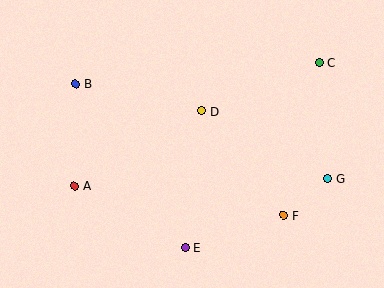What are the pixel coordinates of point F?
Point F is at (284, 216).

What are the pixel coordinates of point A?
Point A is at (75, 186).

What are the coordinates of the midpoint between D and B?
The midpoint between D and B is at (139, 97).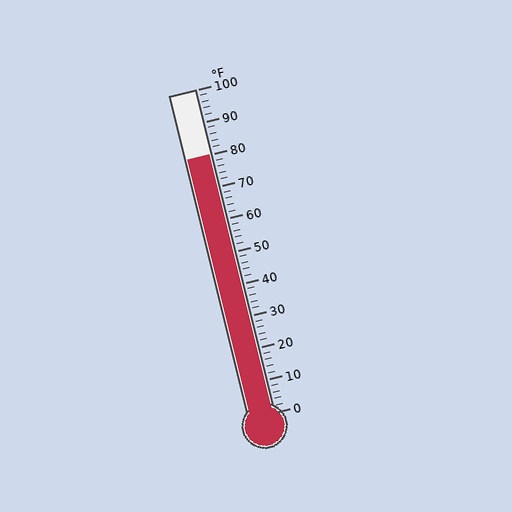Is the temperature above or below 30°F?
The temperature is above 30°F.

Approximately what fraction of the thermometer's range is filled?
The thermometer is filled to approximately 80% of its range.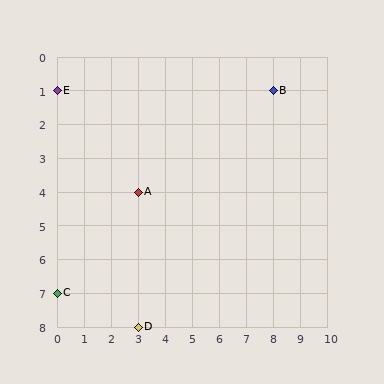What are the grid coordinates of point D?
Point D is at grid coordinates (3, 8).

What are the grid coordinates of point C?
Point C is at grid coordinates (0, 7).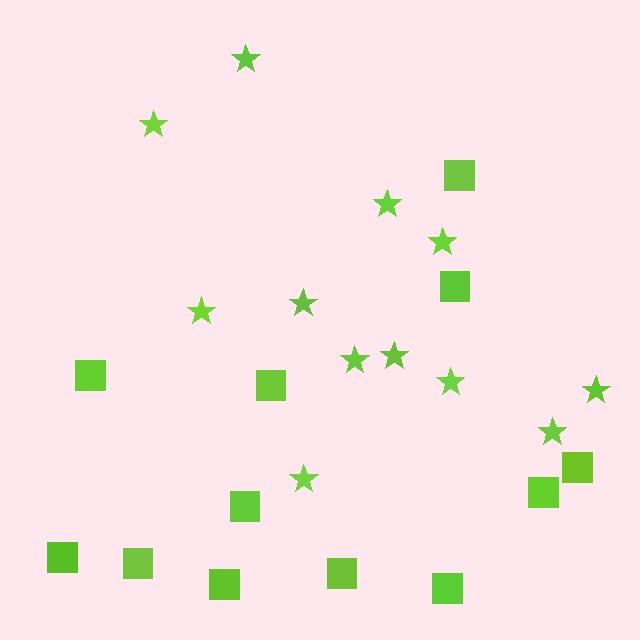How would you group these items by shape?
There are 2 groups: one group of stars (12) and one group of squares (12).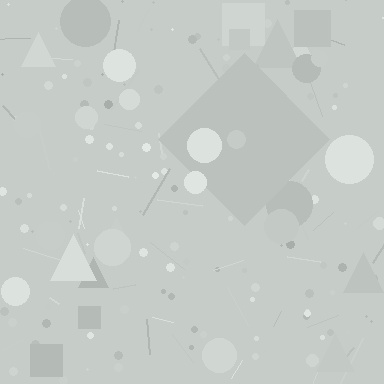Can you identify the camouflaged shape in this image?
The camouflaged shape is a diamond.